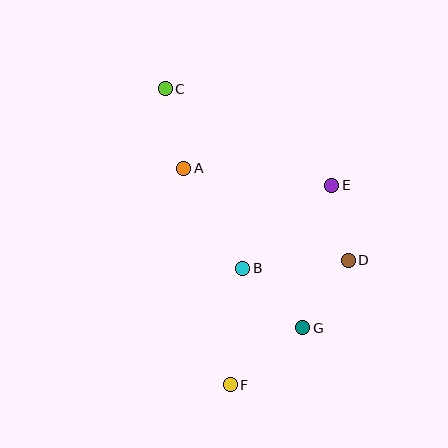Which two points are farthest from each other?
Points C and F are farthest from each other.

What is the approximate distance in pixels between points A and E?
The distance between A and E is approximately 149 pixels.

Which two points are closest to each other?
Points D and E are closest to each other.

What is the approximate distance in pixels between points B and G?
The distance between B and G is approximately 84 pixels.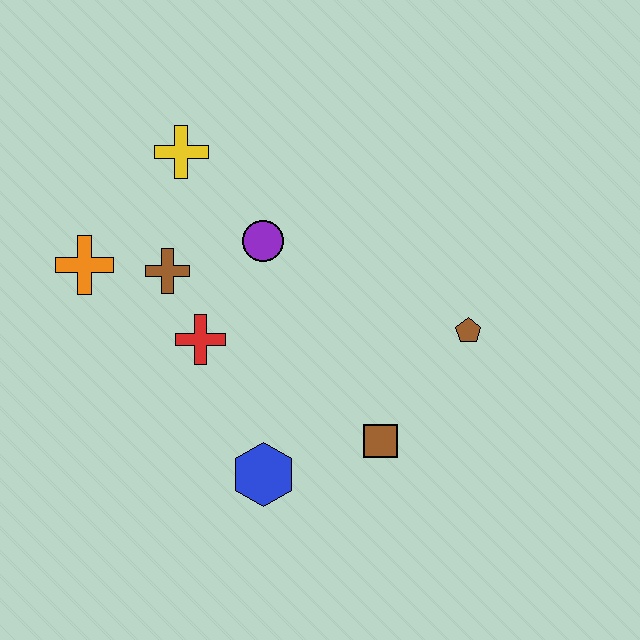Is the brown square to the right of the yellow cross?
Yes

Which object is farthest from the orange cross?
The brown pentagon is farthest from the orange cross.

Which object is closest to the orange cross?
The brown cross is closest to the orange cross.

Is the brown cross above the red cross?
Yes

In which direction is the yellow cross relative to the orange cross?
The yellow cross is above the orange cross.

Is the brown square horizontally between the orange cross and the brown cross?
No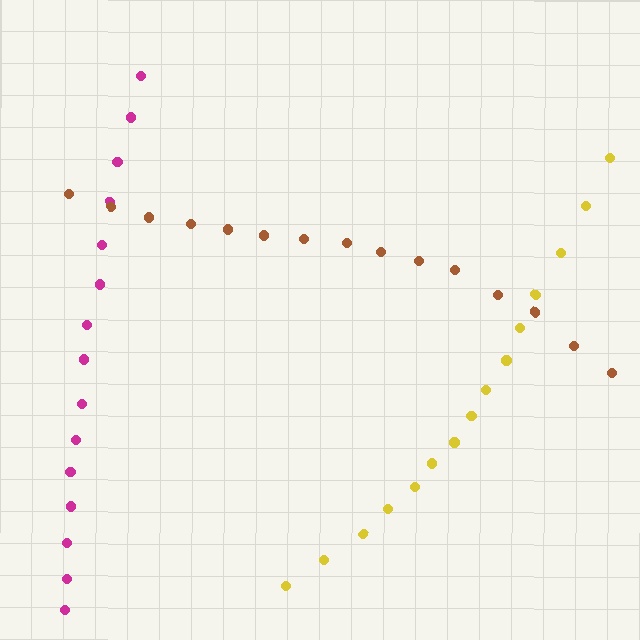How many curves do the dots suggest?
There are 3 distinct paths.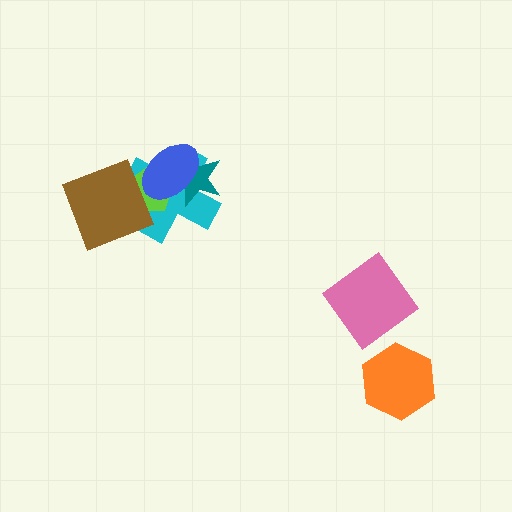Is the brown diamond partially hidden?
Yes, it is partially covered by another shape.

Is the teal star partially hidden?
Yes, it is partially covered by another shape.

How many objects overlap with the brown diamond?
3 objects overlap with the brown diamond.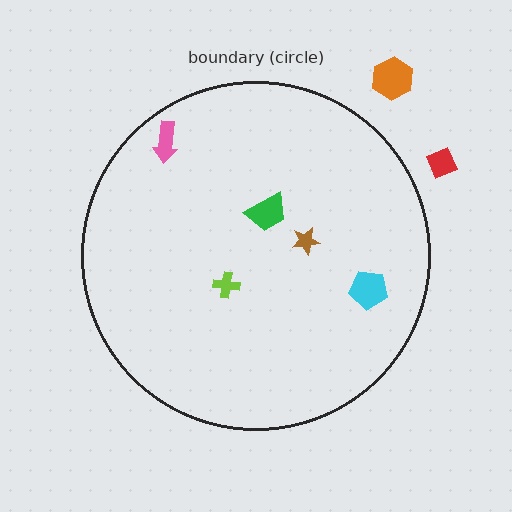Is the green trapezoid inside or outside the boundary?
Inside.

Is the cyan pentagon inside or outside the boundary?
Inside.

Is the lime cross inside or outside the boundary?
Inside.